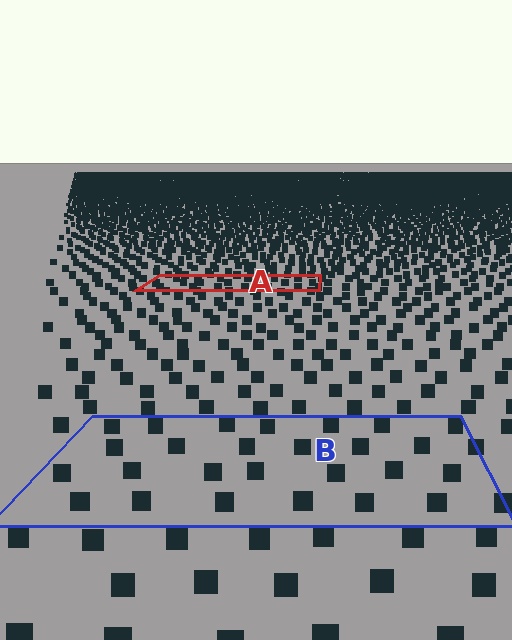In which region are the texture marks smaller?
The texture marks are smaller in region A, because it is farther away.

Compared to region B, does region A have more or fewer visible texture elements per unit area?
Region A has more texture elements per unit area — they are packed more densely because it is farther away.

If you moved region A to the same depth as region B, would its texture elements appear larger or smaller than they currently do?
They would appear larger. At a closer depth, the same texture elements are projected at a bigger on-screen size.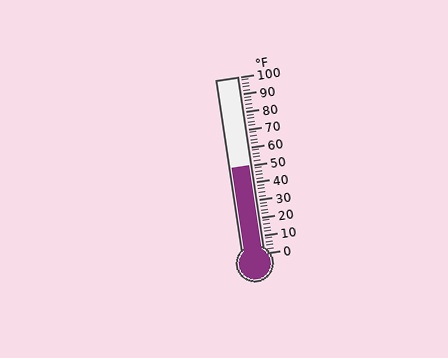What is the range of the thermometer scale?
The thermometer scale ranges from 0°F to 100°F.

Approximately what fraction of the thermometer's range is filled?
The thermometer is filled to approximately 50% of its range.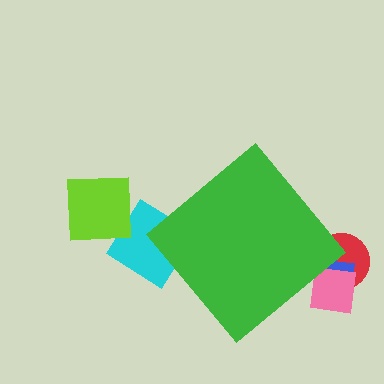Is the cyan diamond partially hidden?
Yes, the cyan diamond is partially hidden behind the green diamond.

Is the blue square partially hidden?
Yes, the blue square is partially hidden behind the green diamond.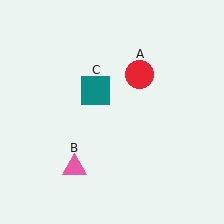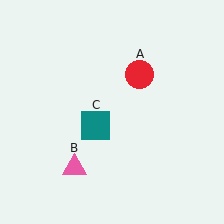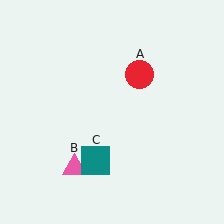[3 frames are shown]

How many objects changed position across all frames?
1 object changed position: teal square (object C).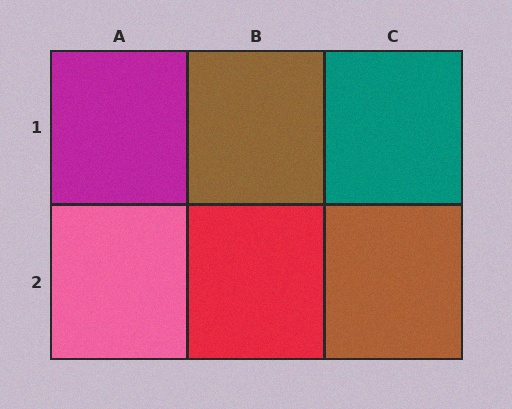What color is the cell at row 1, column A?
Magenta.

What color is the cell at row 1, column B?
Brown.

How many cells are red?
1 cell is red.